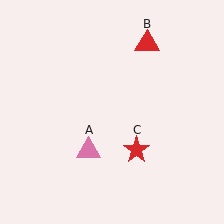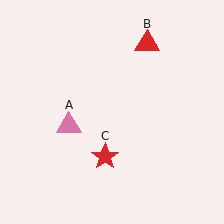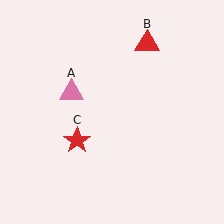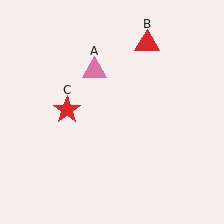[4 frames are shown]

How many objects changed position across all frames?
2 objects changed position: pink triangle (object A), red star (object C).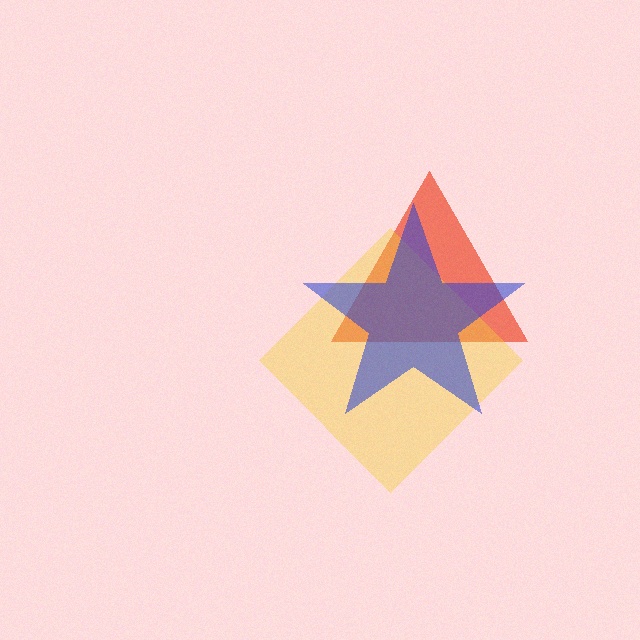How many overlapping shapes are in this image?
There are 3 overlapping shapes in the image.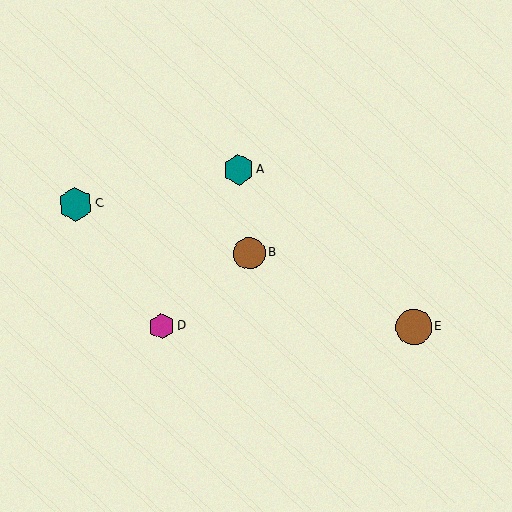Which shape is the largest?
The brown circle (labeled E) is the largest.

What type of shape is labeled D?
Shape D is a magenta hexagon.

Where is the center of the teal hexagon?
The center of the teal hexagon is at (75, 204).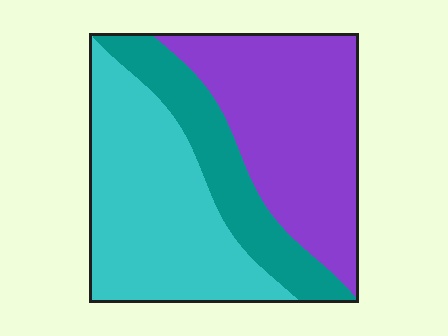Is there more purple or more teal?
Purple.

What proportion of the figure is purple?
Purple covers around 40% of the figure.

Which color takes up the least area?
Teal, at roughly 20%.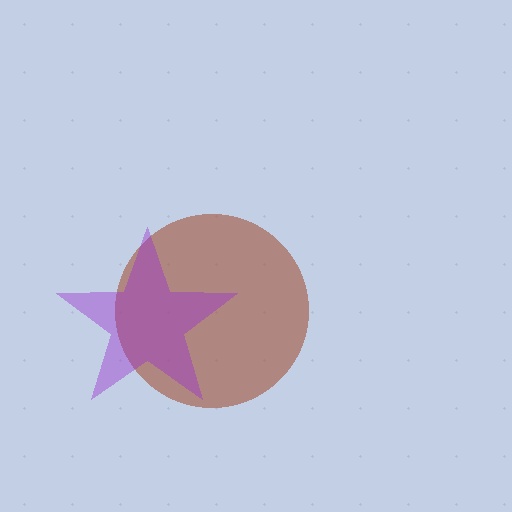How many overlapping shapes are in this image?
There are 2 overlapping shapes in the image.